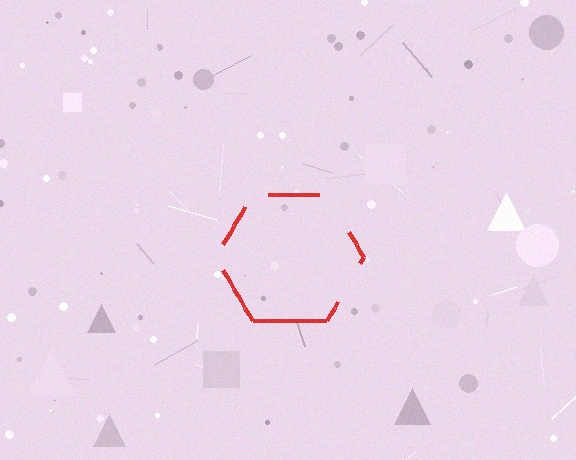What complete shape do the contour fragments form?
The contour fragments form a hexagon.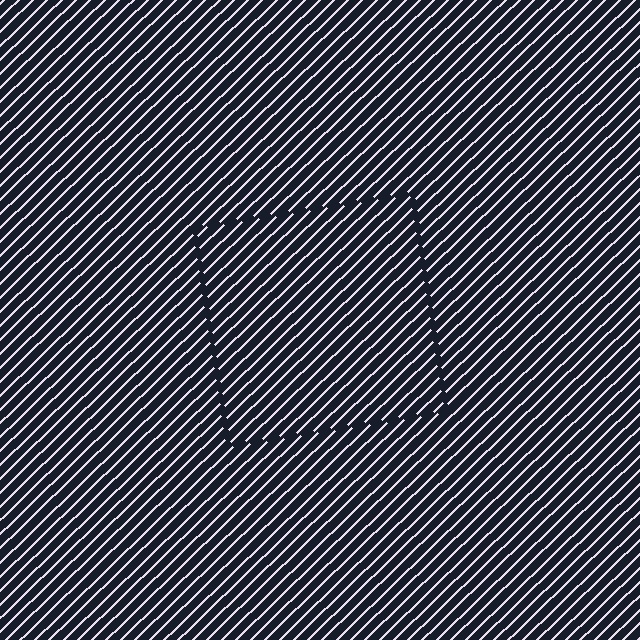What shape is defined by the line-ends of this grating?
An illusory square. The interior of the shape contains the same grating, shifted by half a period — the contour is defined by the phase discontinuity where line-ends from the inner and outer gratings abut.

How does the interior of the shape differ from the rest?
The interior of the shape contains the same grating, shifted by half a period — the contour is defined by the phase discontinuity where line-ends from the inner and outer gratings abut.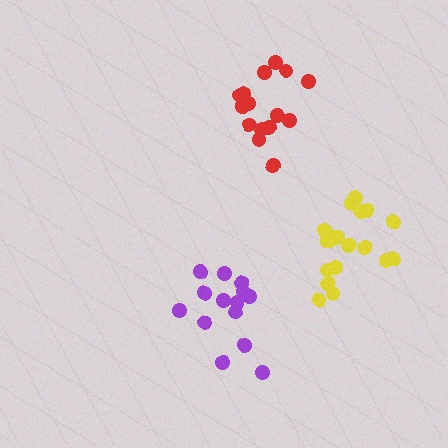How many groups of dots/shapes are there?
There are 3 groups.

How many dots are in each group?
Group 1: 16 dots, Group 2: 19 dots, Group 3: 15 dots (50 total).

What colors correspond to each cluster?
The clusters are colored: red, yellow, purple.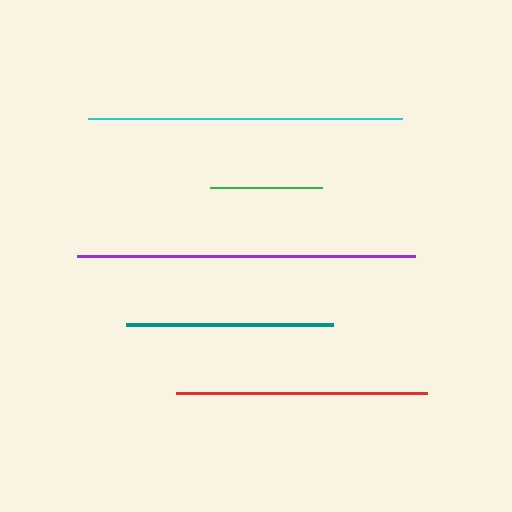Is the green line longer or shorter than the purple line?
The purple line is longer than the green line.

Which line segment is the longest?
The purple line is the longest at approximately 338 pixels.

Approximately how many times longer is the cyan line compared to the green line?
The cyan line is approximately 2.8 times the length of the green line.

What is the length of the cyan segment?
The cyan segment is approximately 314 pixels long.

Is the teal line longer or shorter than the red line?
The red line is longer than the teal line.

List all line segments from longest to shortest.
From longest to shortest: purple, cyan, red, teal, green.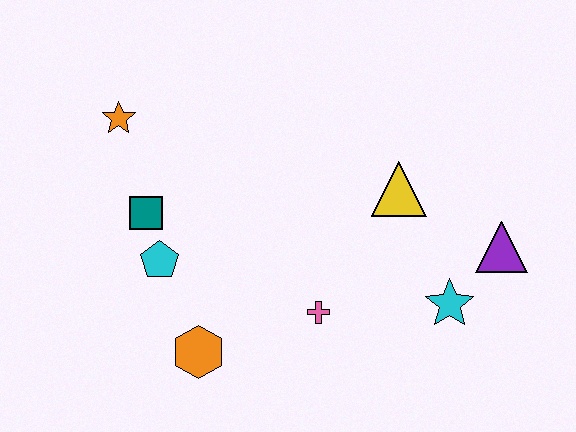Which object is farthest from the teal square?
The purple triangle is farthest from the teal square.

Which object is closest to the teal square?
The cyan pentagon is closest to the teal square.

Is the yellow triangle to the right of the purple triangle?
No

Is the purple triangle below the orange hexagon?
No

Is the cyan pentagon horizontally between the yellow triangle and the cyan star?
No